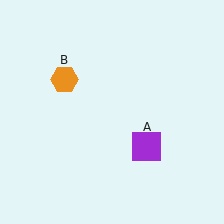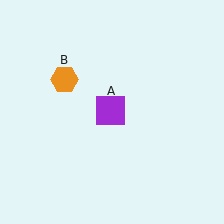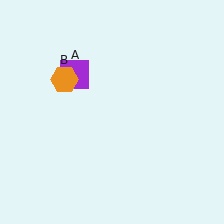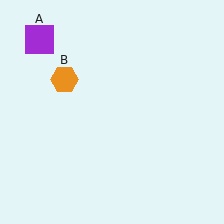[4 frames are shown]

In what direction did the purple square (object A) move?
The purple square (object A) moved up and to the left.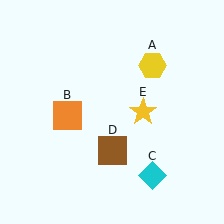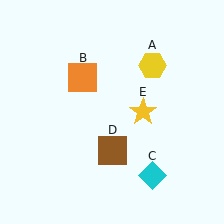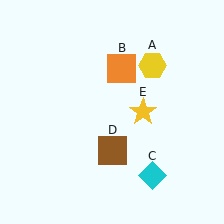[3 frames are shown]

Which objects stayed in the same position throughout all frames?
Yellow hexagon (object A) and cyan diamond (object C) and brown square (object D) and yellow star (object E) remained stationary.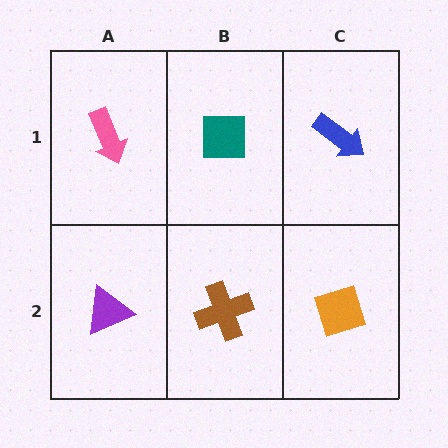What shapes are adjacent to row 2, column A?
A pink arrow (row 1, column A), a brown cross (row 2, column B).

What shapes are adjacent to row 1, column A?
A purple triangle (row 2, column A), a teal square (row 1, column B).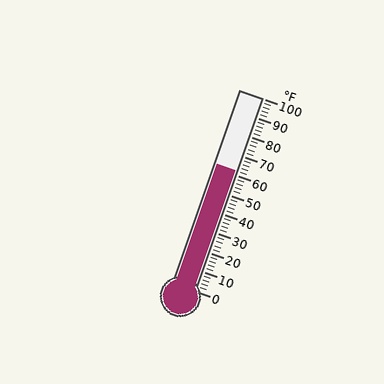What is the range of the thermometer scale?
The thermometer scale ranges from 0°F to 100°F.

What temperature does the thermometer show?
The thermometer shows approximately 62°F.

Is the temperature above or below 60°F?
The temperature is above 60°F.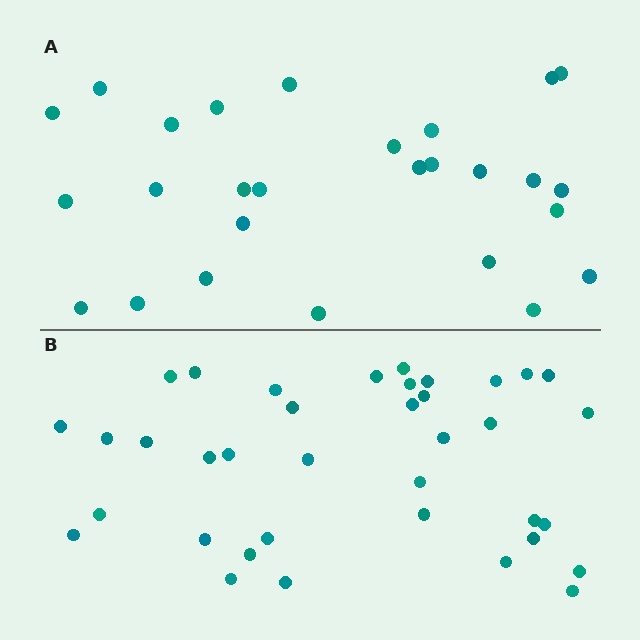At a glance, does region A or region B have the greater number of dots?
Region B (the bottom region) has more dots.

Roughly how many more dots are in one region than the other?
Region B has roughly 10 or so more dots than region A.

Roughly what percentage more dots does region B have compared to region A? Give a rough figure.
About 35% more.